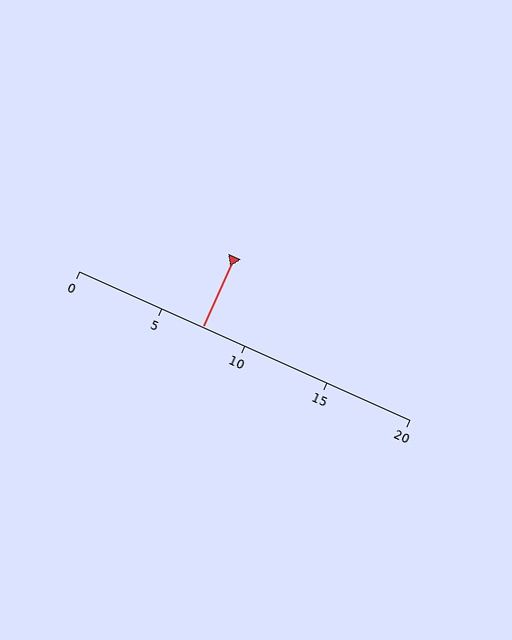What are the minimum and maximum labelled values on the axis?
The axis runs from 0 to 20.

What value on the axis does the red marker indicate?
The marker indicates approximately 7.5.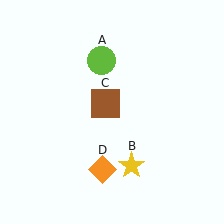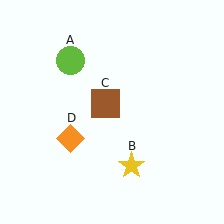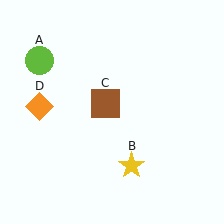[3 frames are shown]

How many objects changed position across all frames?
2 objects changed position: lime circle (object A), orange diamond (object D).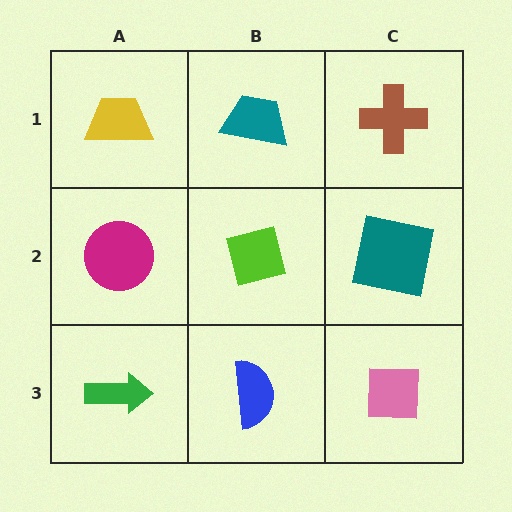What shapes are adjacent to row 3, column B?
A lime square (row 2, column B), a green arrow (row 3, column A), a pink square (row 3, column C).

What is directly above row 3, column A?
A magenta circle.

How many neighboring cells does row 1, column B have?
3.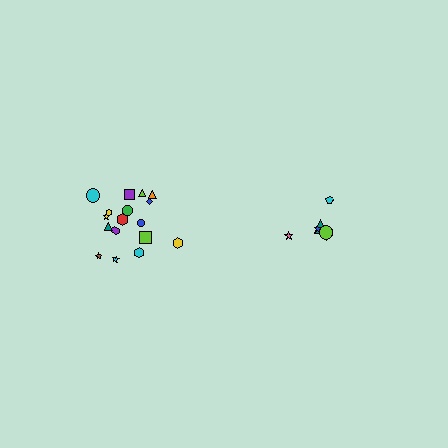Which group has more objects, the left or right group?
The left group.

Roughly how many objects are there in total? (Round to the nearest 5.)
Roughly 25 objects in total.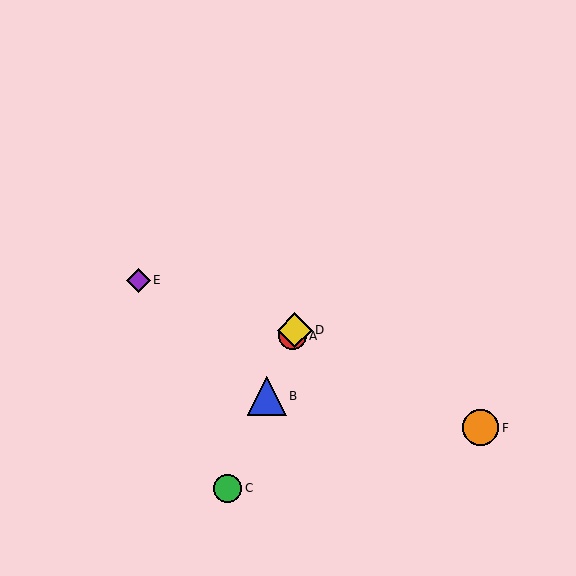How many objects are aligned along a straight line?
4 objects (A, B, C, D) are aligned along a straight line.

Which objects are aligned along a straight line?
Objects A, B, C, D are aligned along a straight line.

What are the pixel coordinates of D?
Object D is at (295, 330).